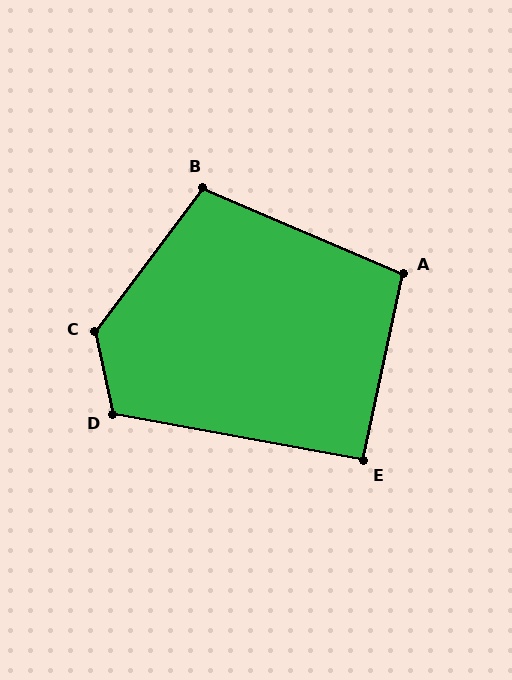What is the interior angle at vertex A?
Approximately 101 degrees (obtuse).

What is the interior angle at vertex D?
Approximately 113 degrees (obtuse).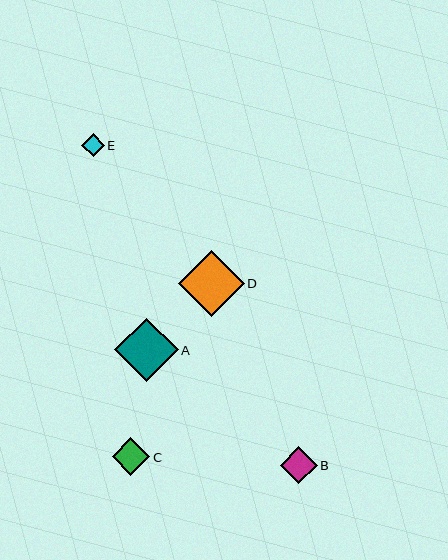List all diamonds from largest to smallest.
From largest to smallest: D, A, C, B, E.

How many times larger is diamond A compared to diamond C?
Diamond A is approximately 1.7 times the size of diamond C.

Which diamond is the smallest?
Diamond E is the smallest with a size of approximately 23 pixels.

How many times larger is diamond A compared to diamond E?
Diamond A is approximately 2.8 times the size of diamond E.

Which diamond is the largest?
Diamond D is the largest with a size of approximately 66 pixels.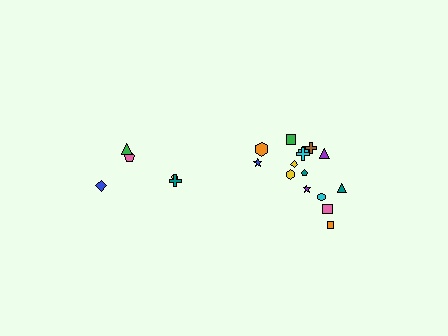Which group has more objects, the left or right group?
The right group.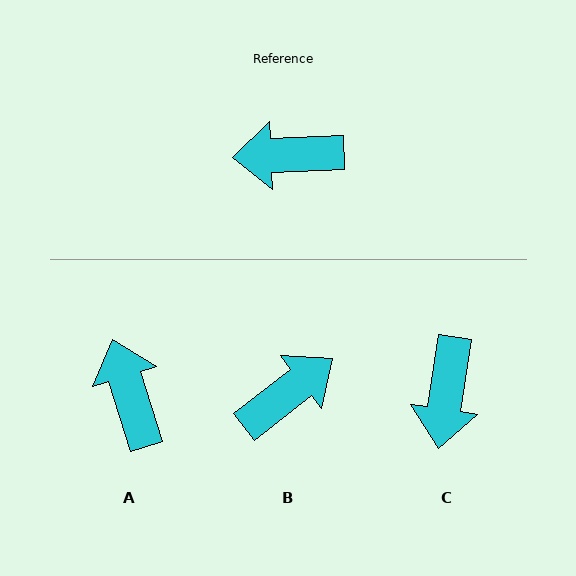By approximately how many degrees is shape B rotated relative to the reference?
Approximately 144 degrees clockwise.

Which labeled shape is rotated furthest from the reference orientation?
B, about 144 degrees away.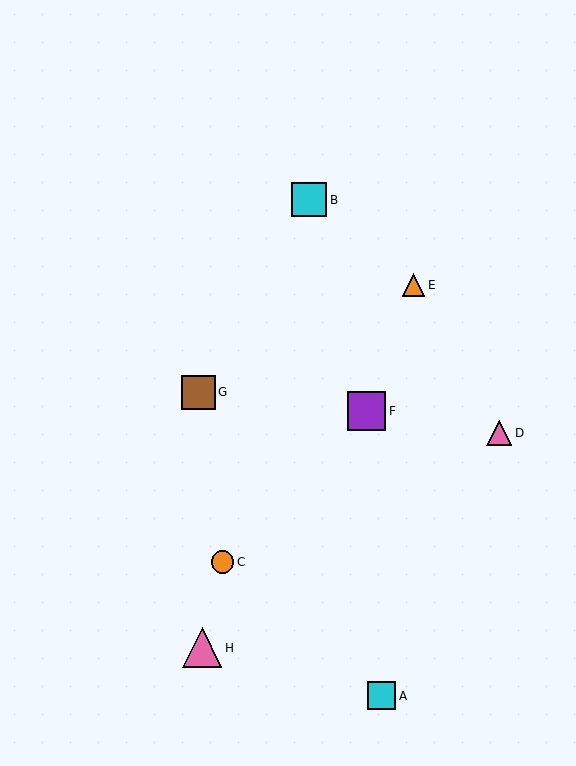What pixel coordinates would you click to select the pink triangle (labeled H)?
Click at (202, 648) to select the pink triangle H.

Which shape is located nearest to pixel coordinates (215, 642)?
The pink triangle (labeled H) at (202, 648) is nearest to that location.